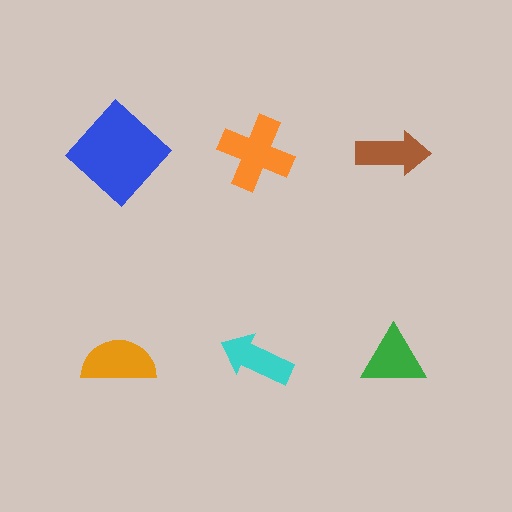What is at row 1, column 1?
A blue diamond.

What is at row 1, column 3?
A brown arrow.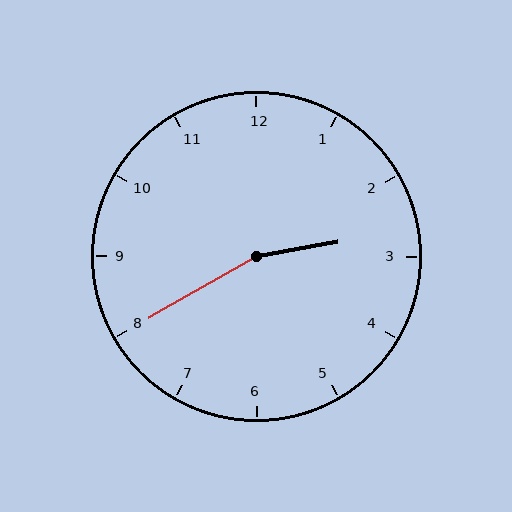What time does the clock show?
2:40.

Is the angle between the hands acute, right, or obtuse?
It is obtuse.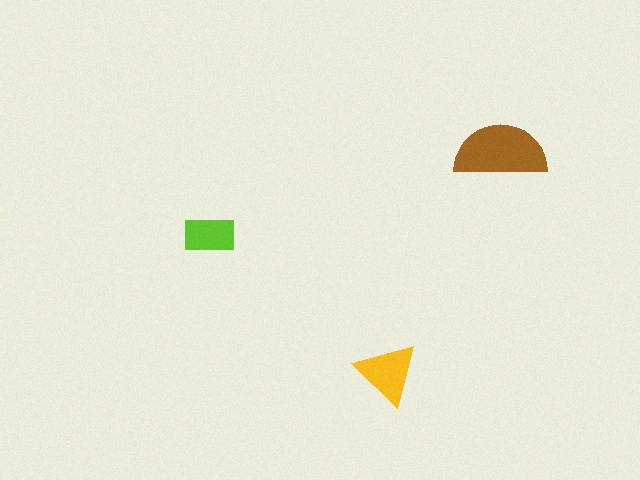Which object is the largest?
The brown semicircle.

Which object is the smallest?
The lime rectangle.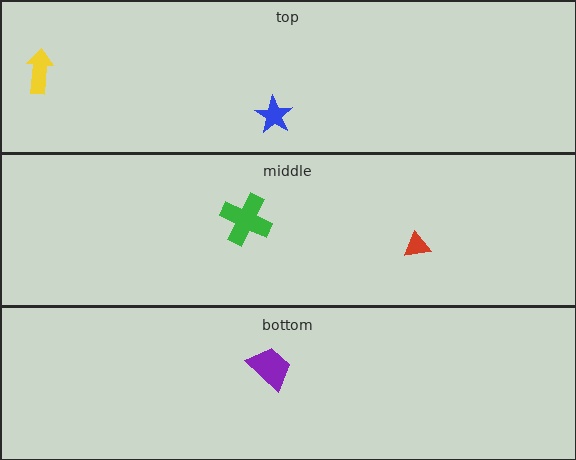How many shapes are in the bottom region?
1.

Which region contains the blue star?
The top region.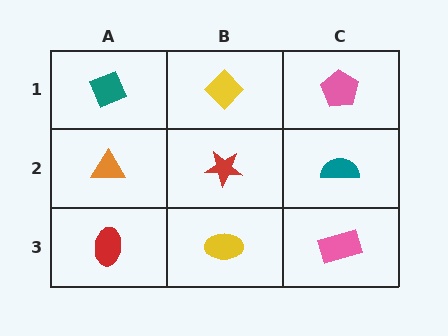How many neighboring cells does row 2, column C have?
3.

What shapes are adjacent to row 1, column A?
An orange triangle (row 2, column A), a yellow diamond (row 1, column B).